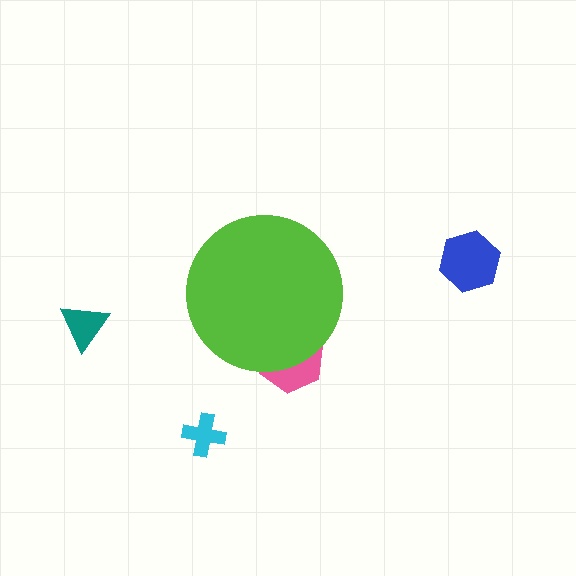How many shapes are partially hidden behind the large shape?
1 shape is partially hidden.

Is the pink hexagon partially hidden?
Yes, the pink hexagon is partially hidden behind the lime circle.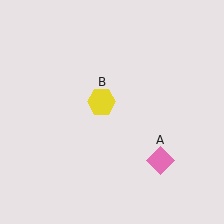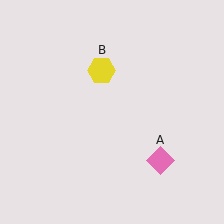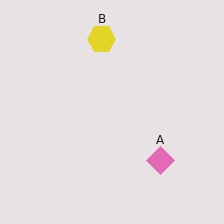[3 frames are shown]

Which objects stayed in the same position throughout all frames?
Pink diamond (object A) remained stationary.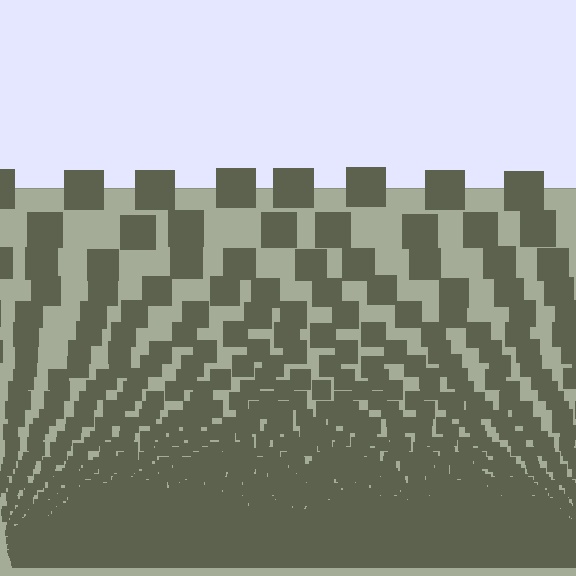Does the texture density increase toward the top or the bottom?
Density increases toward the bottom.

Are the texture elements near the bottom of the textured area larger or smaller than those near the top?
Smaller. The gradient is inverted — elements near the bottom are smaller and denser.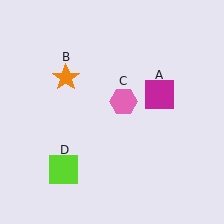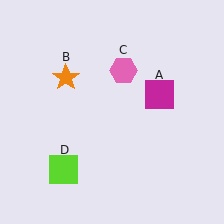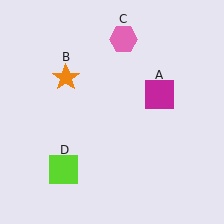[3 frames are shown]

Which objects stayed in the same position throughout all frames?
Magenta square (object A) and orange star (object B) and lime square (object D) remained stationary.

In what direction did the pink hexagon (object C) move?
The pink hexagon (object C) moved up.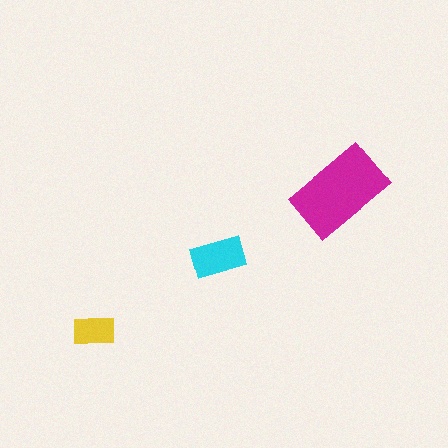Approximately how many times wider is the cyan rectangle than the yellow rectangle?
About 1.5 times wider.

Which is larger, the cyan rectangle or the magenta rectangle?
The magenta one.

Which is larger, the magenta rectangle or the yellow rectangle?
The magenta one.